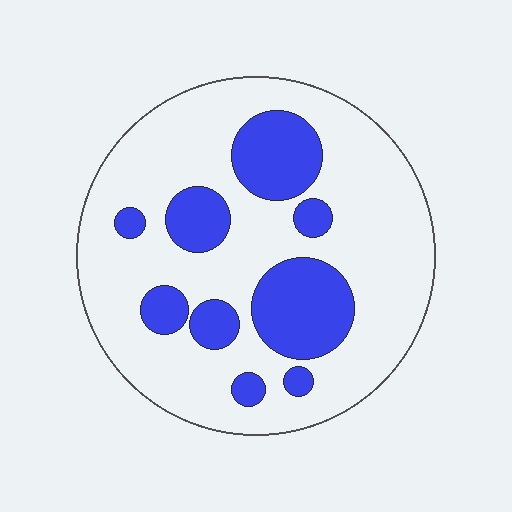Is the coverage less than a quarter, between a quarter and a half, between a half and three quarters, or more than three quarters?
Between a quarter and a half.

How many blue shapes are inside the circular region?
9.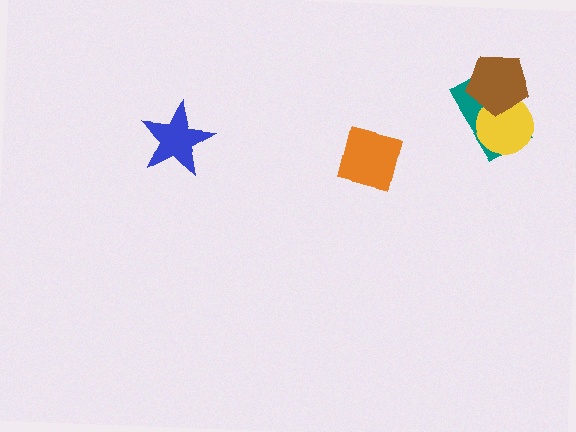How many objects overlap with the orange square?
0 objects overlap with the orange square.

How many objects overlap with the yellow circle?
2 objects overlap with the yellow circle.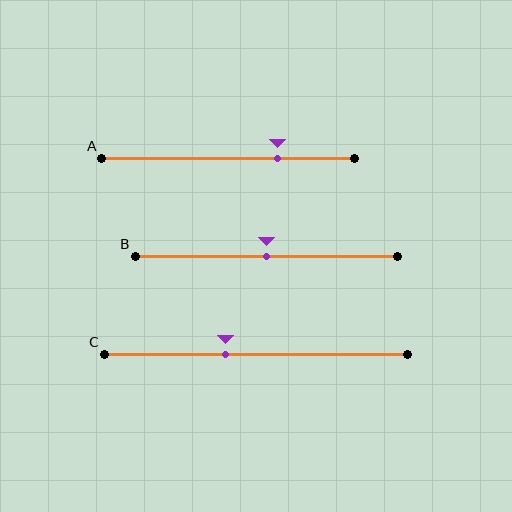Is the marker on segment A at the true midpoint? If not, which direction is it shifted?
No, the marker on segment A is shifted to the right by about 20% of the segment length.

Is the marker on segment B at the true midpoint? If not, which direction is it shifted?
Yes, the marker on segment B is at the true midpoint.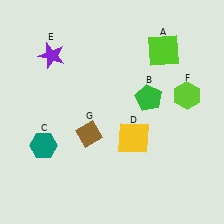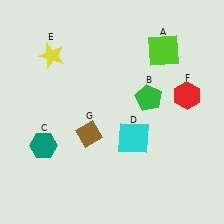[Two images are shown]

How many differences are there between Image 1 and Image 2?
There are 3 differences between the two images.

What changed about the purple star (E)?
In Image 1, E is purple. In Image 2, it changed to yellow.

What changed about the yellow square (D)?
In Image 1, D is yellow. In Image 2, it changed to cyan.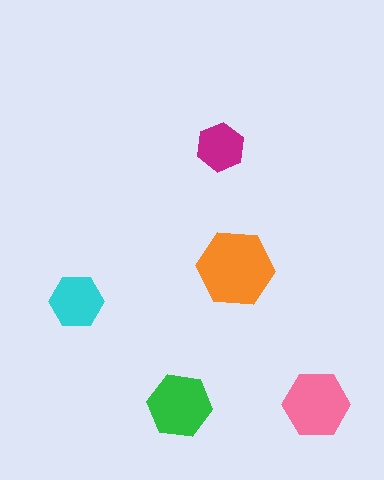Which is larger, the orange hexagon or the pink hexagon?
The orange one.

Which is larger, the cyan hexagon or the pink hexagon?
The pink one.